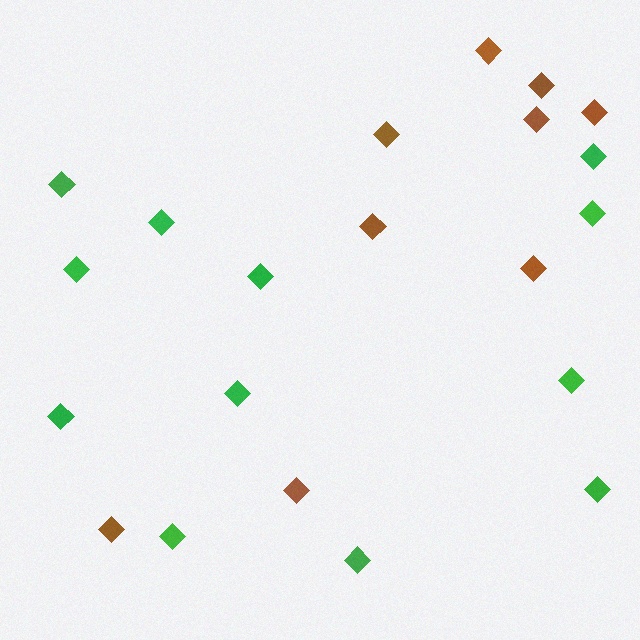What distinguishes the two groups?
There are 2 groups: one group of green diamonds (12) and one group of brown diamonds (9).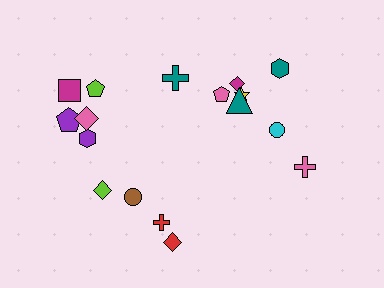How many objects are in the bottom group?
There are 4 objects.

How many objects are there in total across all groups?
There are 17 objects.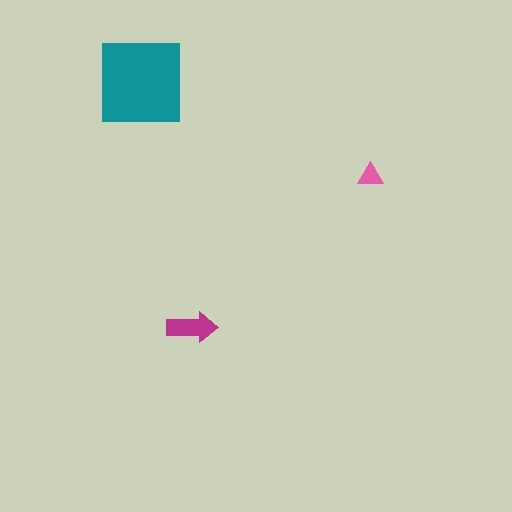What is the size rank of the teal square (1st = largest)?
1st.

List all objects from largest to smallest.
The teal square, the magenta arrow, the pink triangle.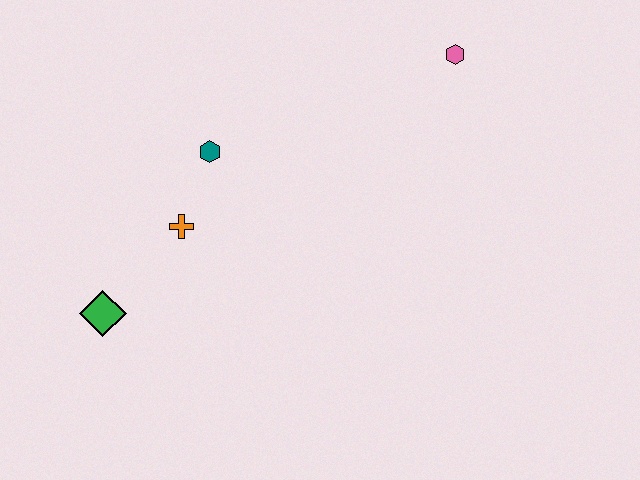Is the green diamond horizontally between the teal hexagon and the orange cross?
No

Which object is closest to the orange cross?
The teal hexagon is closest to the orange cross.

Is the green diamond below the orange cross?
Yes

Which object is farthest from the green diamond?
The pink hexagon is farthest from the green diamond.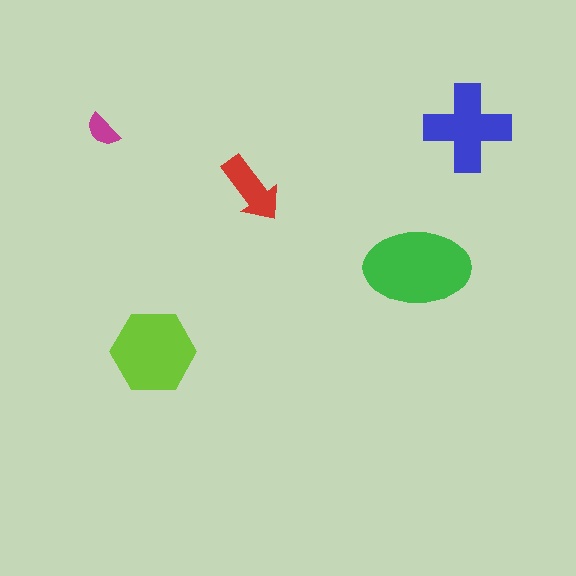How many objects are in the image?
There are 5 objects in the image.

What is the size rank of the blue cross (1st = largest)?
3rd.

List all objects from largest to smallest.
The green ellipse, the lime hexagon, the blue cross, the red arrow, the magenta semicircle.